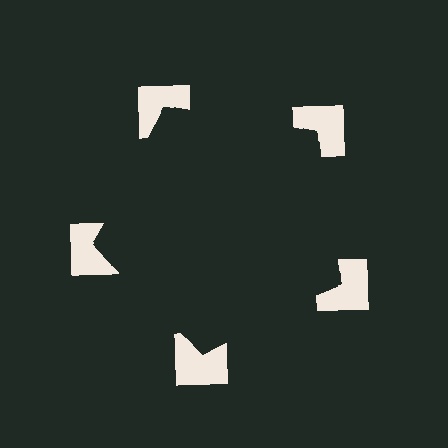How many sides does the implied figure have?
5 sides.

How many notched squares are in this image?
There are 5 — one at each vertex of the illusory pentagon.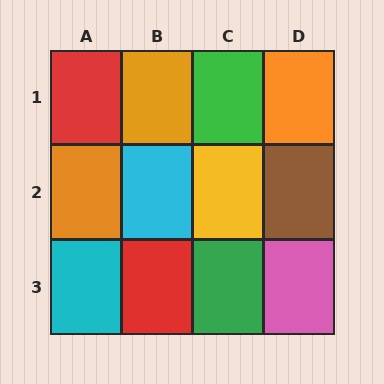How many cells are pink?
1 cell is pink.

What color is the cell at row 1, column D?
Orange.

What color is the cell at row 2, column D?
Brown.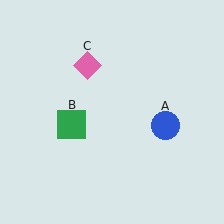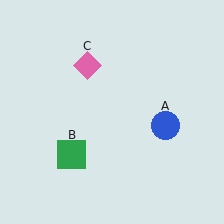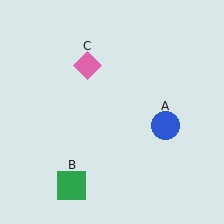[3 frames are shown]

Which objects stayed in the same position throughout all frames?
Blue circle (object A) and pink diamond (object C) remained stationary.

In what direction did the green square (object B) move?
The green square (object B) moved down.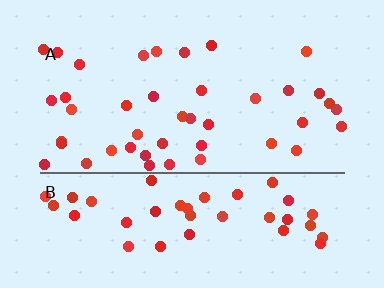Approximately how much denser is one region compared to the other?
Approximately 1.2× — region B over region A.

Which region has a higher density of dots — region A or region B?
B (the bottom).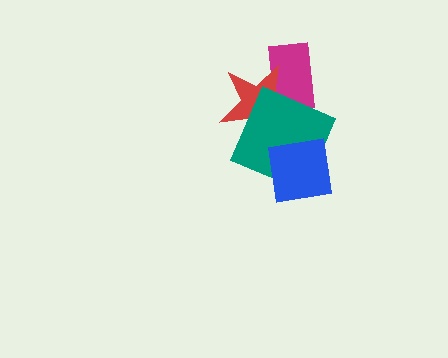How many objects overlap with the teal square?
3 objects overlap with the teal square.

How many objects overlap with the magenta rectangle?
2 objects overlap with the magenta rectangle.